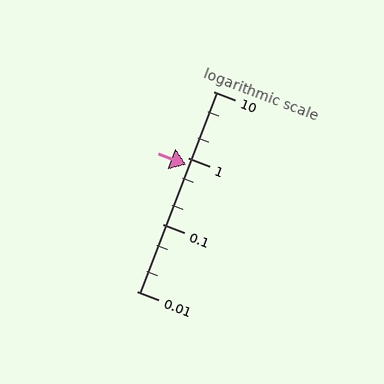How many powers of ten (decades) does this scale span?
The scale spans 3 decades, from 0.01 to 10.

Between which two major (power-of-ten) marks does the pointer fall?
The pointer is between 0.1 and 1.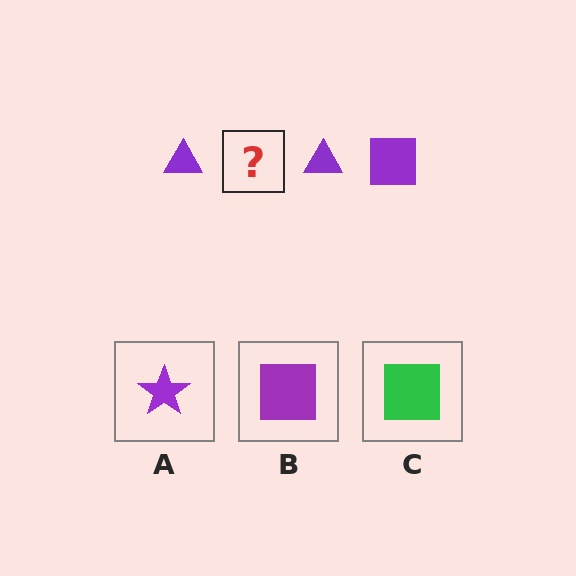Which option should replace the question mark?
Option B.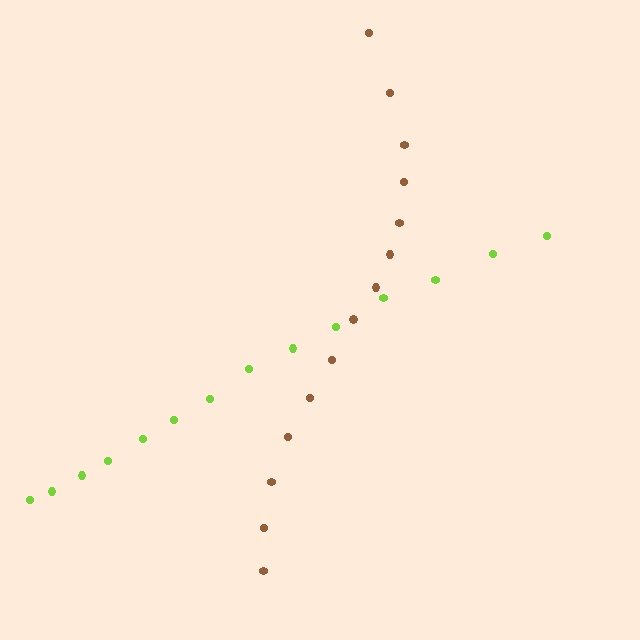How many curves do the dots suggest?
There are 2 distinct paths.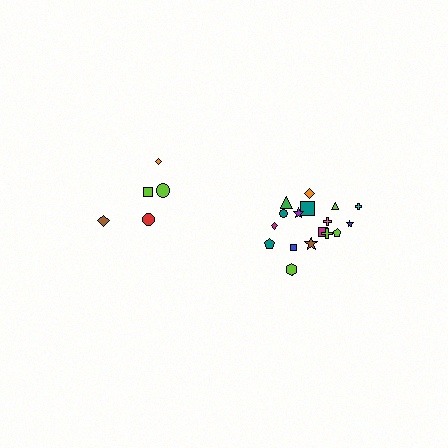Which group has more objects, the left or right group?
The right group.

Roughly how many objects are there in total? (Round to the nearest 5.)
Roughly 25 objects in total.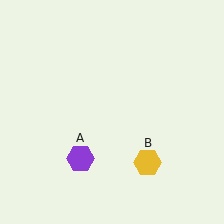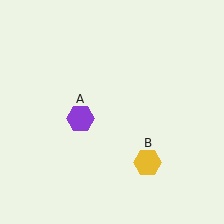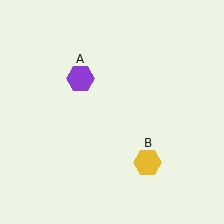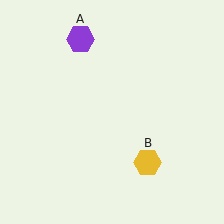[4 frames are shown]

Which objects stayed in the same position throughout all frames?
Yellow hexagon (object B) remained stationary.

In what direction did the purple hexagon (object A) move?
The purple hexagon (object A) moved up.